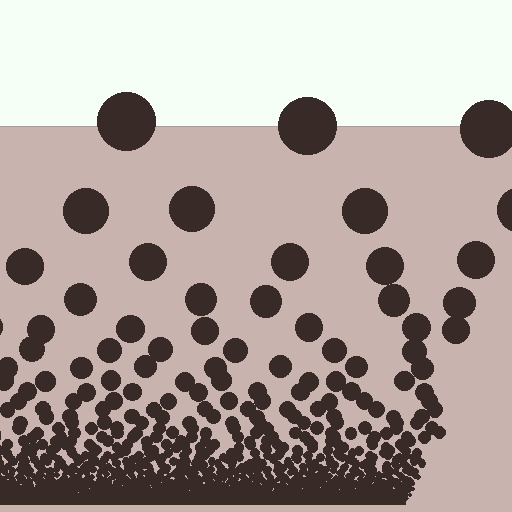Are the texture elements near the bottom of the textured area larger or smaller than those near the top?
Smaller. The gradient is inverted — elements near the bottom are smaller and denser.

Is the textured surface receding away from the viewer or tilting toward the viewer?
The surface appears to tilt toward the viewer. Texture elements get larger and sparser toward the top.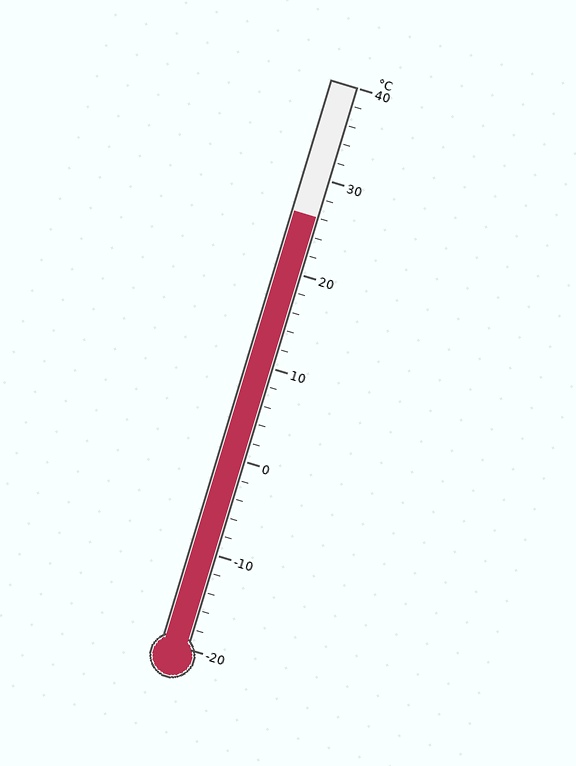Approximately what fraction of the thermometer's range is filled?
The thermometer is filled to approximately 75% of its range.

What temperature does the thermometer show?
The thermometer shows approximately 26°C.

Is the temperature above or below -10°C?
The temperature is above -10°C.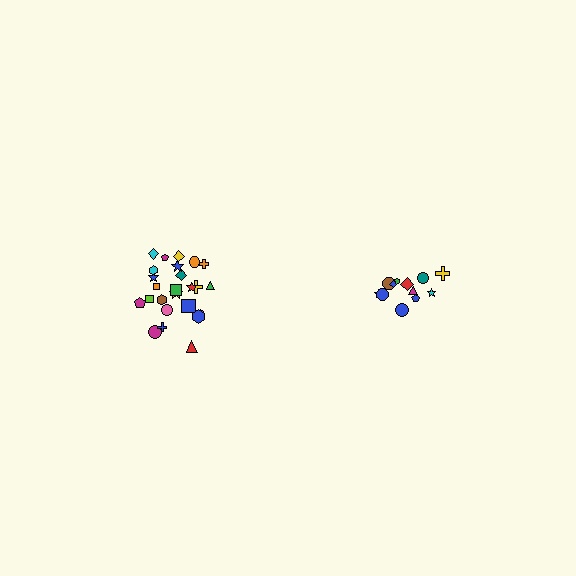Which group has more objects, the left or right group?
The left group.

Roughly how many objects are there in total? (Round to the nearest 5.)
Roughly 35 objects in total.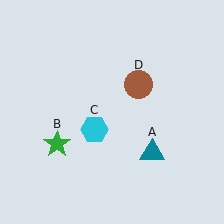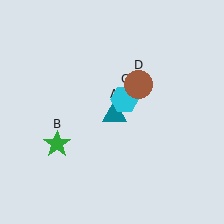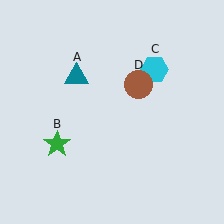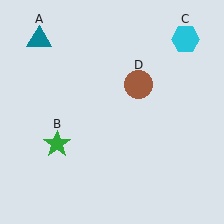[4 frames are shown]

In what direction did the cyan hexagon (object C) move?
The cyan hexagon (object C) moved up and to the right.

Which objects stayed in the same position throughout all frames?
Green star (object B) and brown circle (object D) remained stationary.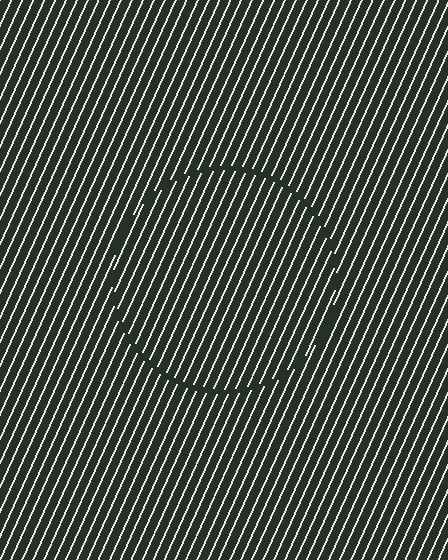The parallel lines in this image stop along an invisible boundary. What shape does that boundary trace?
An illusory circle. The interior of the shape contains the same grating, shifted by half a period — the contour is defined by the phase discontinuity where line-ends from the inner and outer gratings abut.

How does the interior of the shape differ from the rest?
The interior of the shape contains the same grating, shifted by half a period — the contour is defined by the phase discontinuity where line-ends from the inner and outer gratings abut.